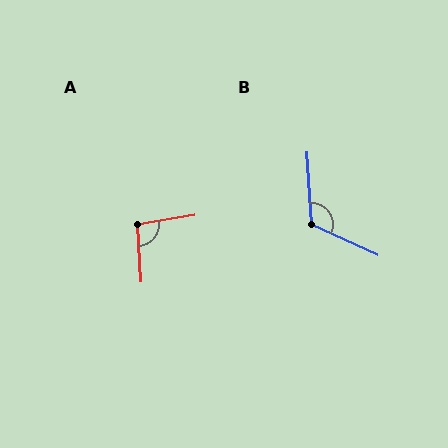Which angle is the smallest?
A, at approximately 97 degrees.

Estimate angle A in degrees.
Approximately 97 degrees.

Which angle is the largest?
B, at approximately 118 degrees.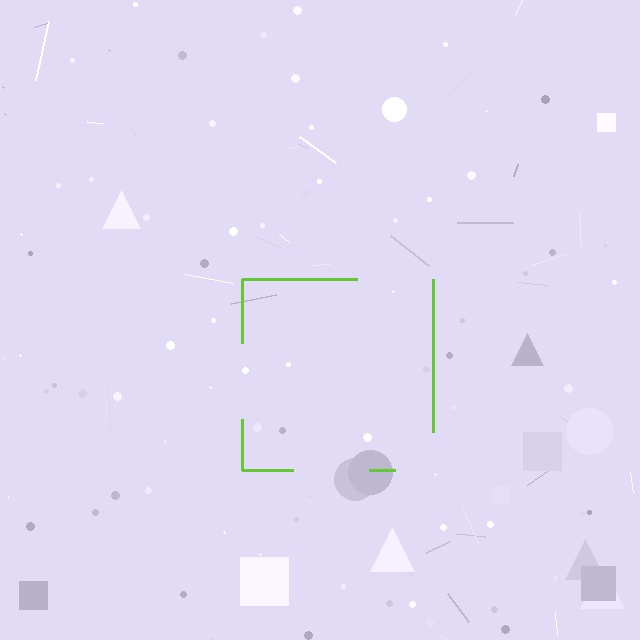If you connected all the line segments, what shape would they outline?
They would outline a square.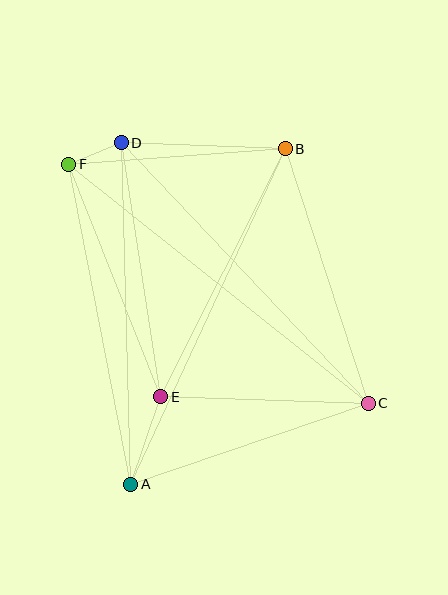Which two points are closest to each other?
Points D and F are closest to each other.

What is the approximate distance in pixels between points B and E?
The distance between B and E is approximately 278 pixels.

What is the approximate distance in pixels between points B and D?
The distance between B and D is approximately 164 pixels.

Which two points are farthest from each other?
Points C and F are farthest from each other.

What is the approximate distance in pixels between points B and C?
The distance between B and C is approximately 268 pixels.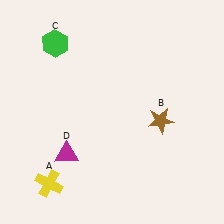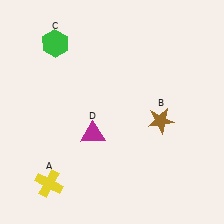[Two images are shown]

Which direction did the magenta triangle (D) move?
The magenta triangle (D) moved right.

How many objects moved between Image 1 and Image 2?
1 object moved between the two images.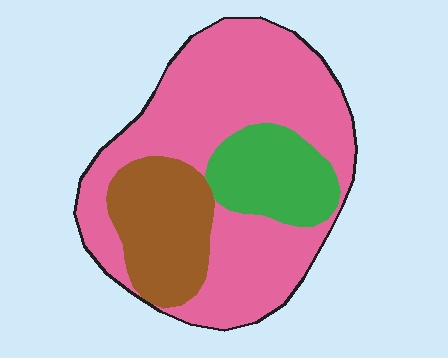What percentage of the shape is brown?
Brown takes up between a sixth and a third of the shape.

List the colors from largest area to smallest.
From largest to smallest: pink, brown, green.